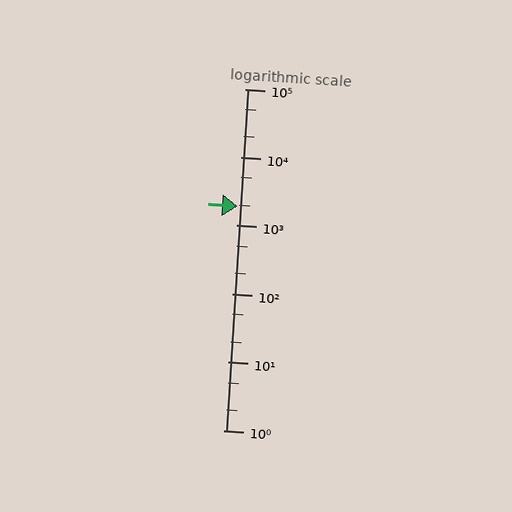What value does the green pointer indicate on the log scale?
The pointer indicates approximately 1900.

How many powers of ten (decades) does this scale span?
The scale spans 5 decades, from 1 to 100000.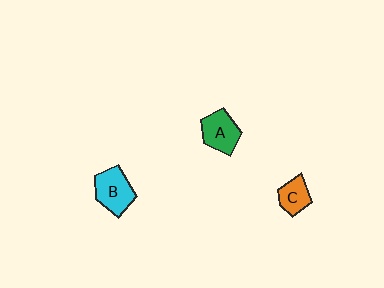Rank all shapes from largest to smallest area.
From largest to smallest: B (cyan), A (green), C (orange).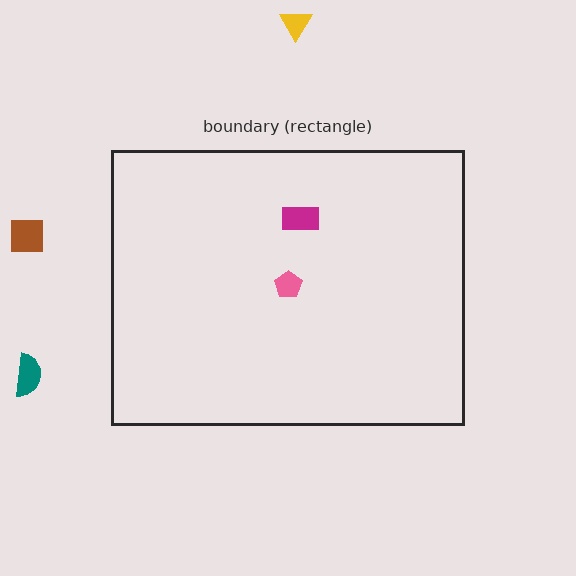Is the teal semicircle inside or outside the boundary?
Outside.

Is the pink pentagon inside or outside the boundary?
Inside.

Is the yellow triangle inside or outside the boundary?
Outside.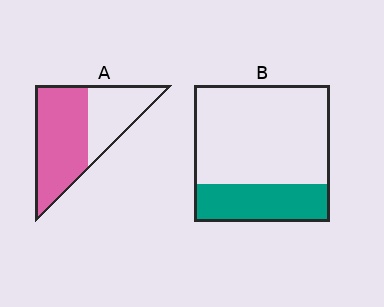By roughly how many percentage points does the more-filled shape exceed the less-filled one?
By roughly 35 percentage points (A over B).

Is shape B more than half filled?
No.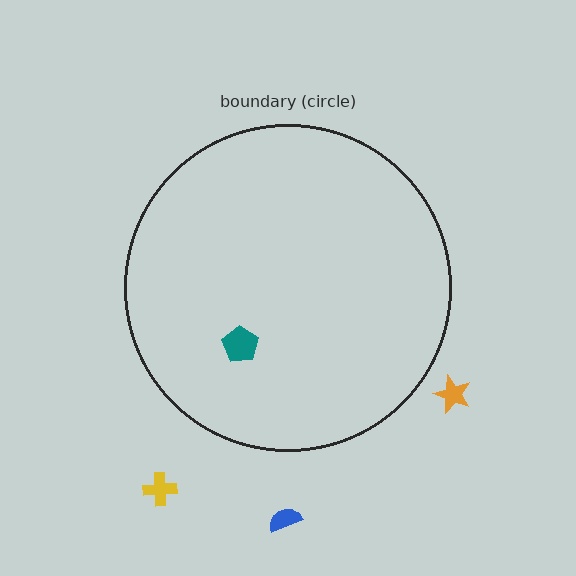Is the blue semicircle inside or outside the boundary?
Outside.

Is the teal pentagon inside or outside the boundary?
Inside.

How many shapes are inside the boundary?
1 inside, 3 outside.